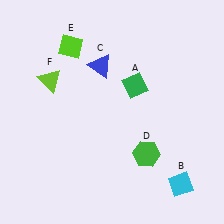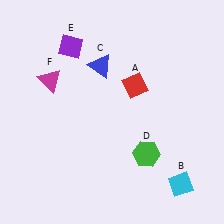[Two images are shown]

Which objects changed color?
A changed from green to red. E changed from lime to purple. F changed from lime to magenta.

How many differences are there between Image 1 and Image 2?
There are 3 differences between the two images.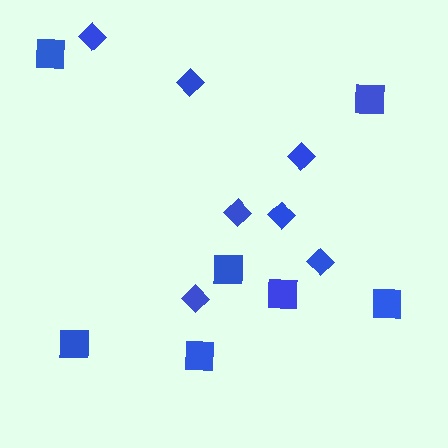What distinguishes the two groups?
There are 2 groups: one group of diamonds (7) and one group of squares (7).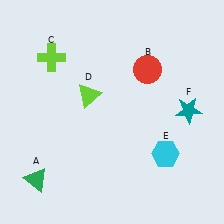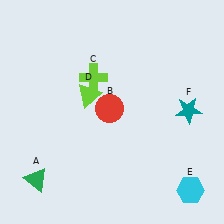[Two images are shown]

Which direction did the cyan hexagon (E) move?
The cyan hexagon (E) moved down.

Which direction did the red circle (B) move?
The red circle (B) moved down.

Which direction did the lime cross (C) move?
The lime cross (C) moved right.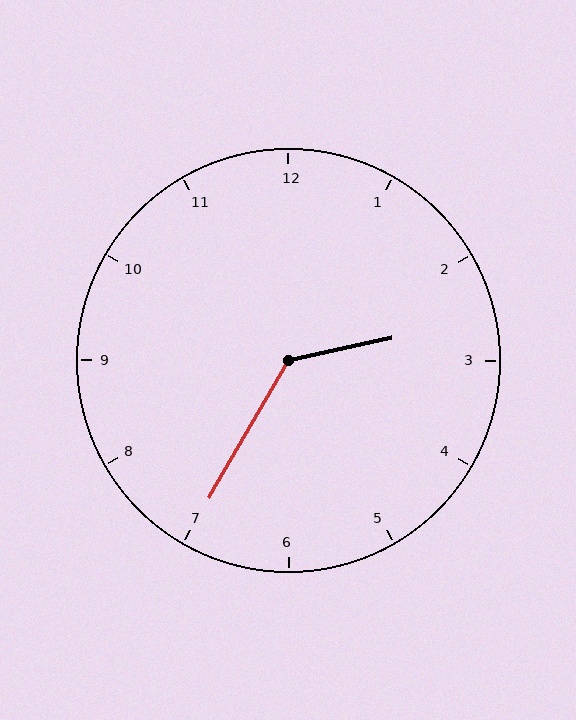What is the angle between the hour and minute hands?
Approximately 132 degrees.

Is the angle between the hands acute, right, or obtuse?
It is obtuse.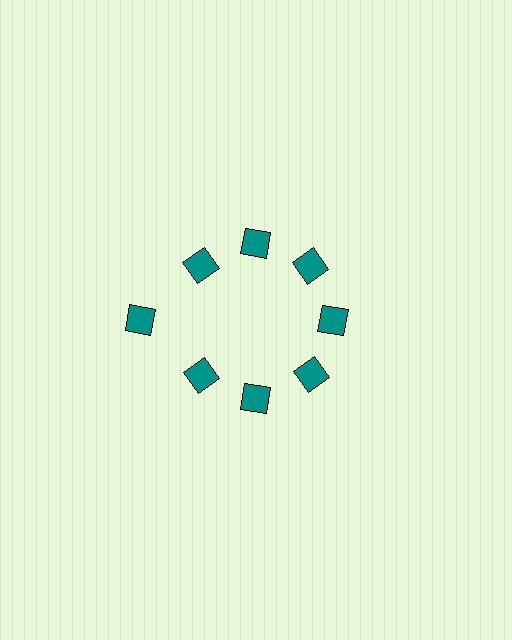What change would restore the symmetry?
The symmetry would be restored by moving it inward, back onto the ring so that all 8 diamonds sit at equal angles and equal distance from the center.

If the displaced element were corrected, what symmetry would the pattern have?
It would have 8-fold rotational symmetry — the pattern would map onto itself every 45 degrees.